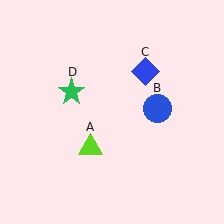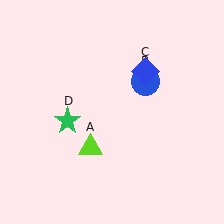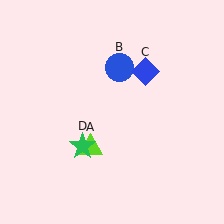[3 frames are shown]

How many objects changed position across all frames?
2 objects changed position: blue circle (object B), green star (object D).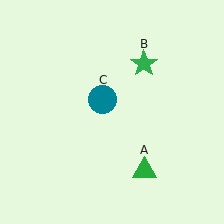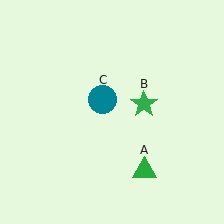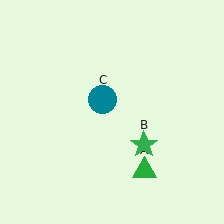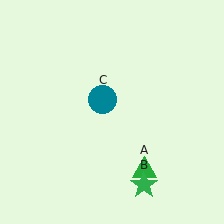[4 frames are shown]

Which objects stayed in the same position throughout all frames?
Green triangle (object A) and teal circle (object C) remained stationary.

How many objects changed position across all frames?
1 object changed position: green star (object B).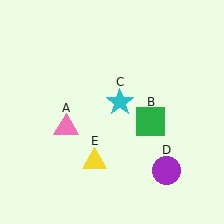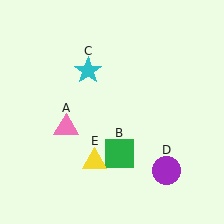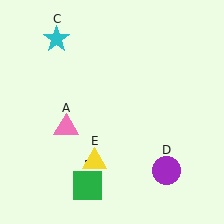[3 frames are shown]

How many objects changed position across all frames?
2 objects changed position: green square (object B), cyan star (object C).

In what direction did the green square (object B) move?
The green square (object B) moved down and to the left.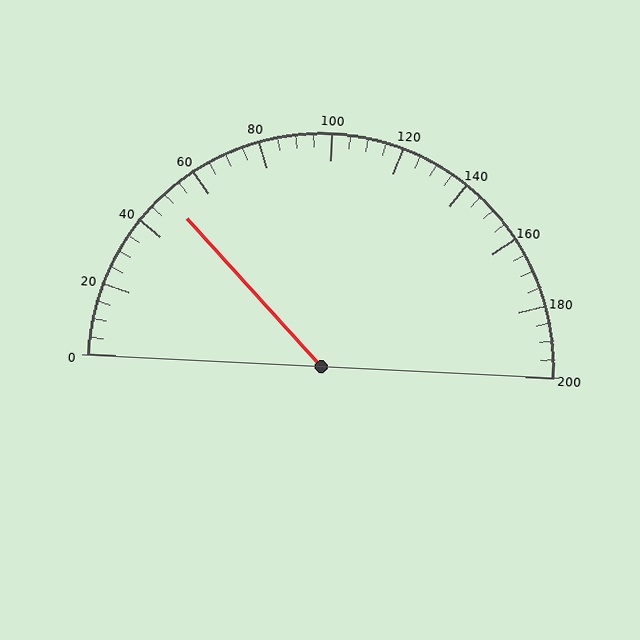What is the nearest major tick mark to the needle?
The nearest major tick mark is 40.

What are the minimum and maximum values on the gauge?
The gauge ranges from 0 to 200.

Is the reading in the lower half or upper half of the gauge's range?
The reading is in the lower half of the range (0 to 200).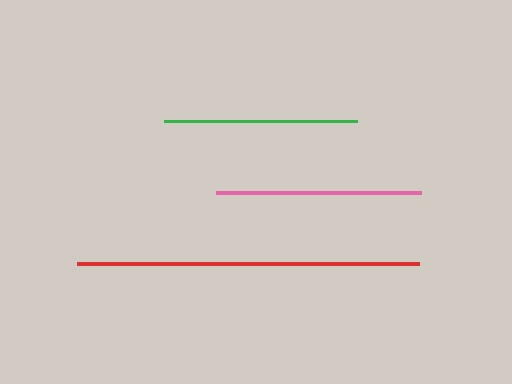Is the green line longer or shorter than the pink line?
The pink line is longer than the green line.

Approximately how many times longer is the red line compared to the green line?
The red line is approximately 1.8 times the length of the green line.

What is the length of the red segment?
The red segment is approximately 342 pixels long.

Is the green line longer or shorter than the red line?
The red line is longer than the green line.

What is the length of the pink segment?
The pink segment is approximately 205 pixels long.